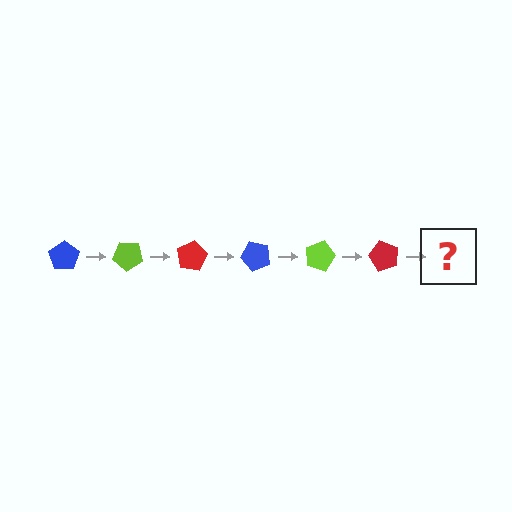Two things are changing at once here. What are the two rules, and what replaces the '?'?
The two rules are that it rotates 40 degrees each step and the color cycles through blue, lime, and red. The '?' should be a blue pentagon, rotated 240 degrees from the start.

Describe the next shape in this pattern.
It should be a blue pentagon, rotated 240 degrees from the start.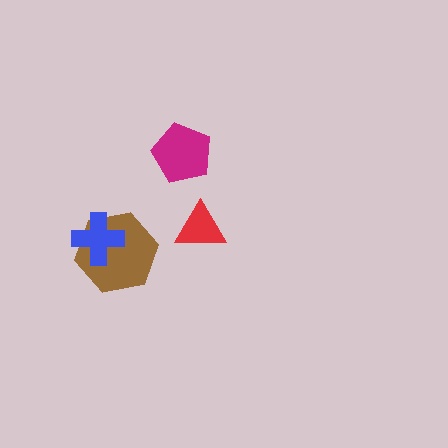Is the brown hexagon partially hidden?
Yes, it is partially covered by another shape.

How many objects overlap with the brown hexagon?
1 object overlaps with the brown hexagon.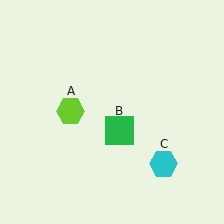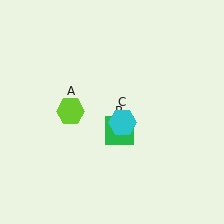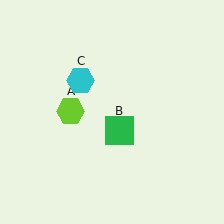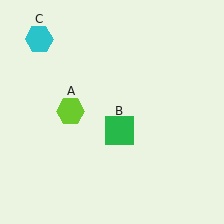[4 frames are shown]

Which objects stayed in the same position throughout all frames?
Lime hexagon (object A) and green square (object B) remained stationary.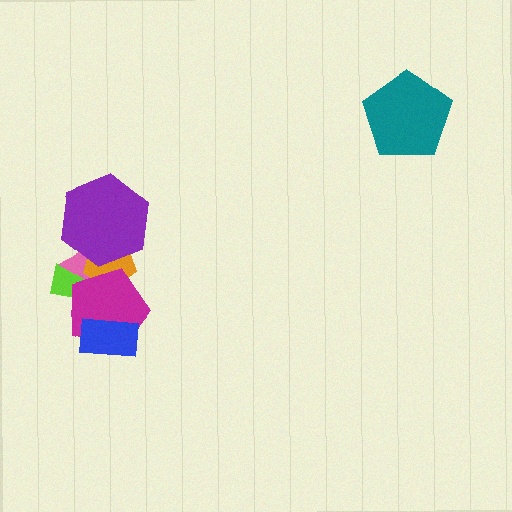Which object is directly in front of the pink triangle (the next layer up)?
The orange pentagon is directly in front of the pink triangle.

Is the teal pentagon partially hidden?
No, no other shape covers it.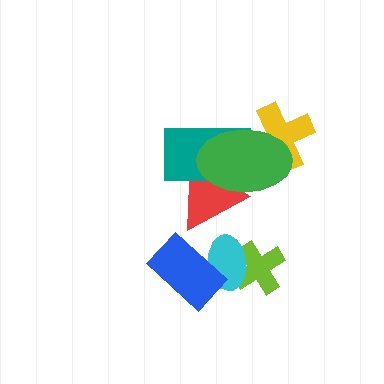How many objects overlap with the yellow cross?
1 object overlaps with the yellow cross.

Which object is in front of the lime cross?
The cyan ellipse is in front of the lime cross.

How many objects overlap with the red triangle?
2 objects overlap with the red triangle.